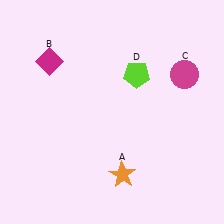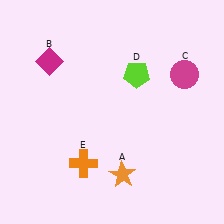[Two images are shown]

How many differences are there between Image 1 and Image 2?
There is 1 difference between the two images.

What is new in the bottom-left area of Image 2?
An orange cross (E) was added in the bottom-left area of Image 2.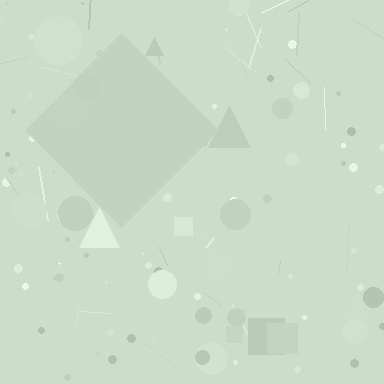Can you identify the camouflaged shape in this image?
The camouflaged shape is a diamond.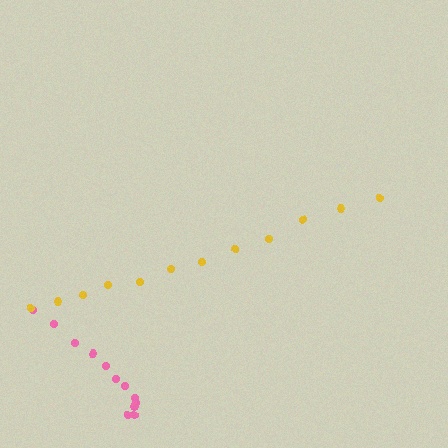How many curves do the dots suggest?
There are 2 distinct paths.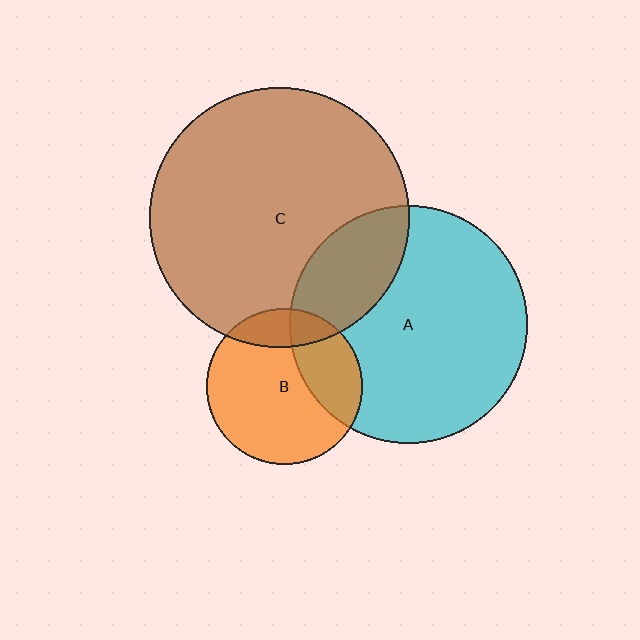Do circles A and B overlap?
Yes.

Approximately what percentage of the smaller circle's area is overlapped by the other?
Approximately 30%.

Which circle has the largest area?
Circle C (brown).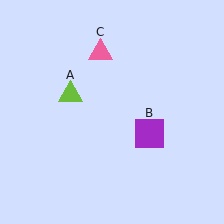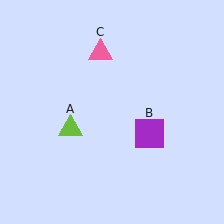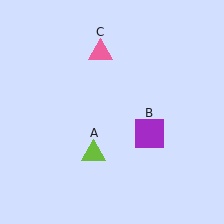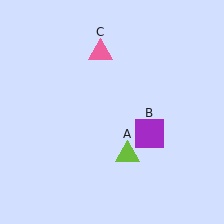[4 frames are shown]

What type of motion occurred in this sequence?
The lime triangle (object A) rotated counterclockwise around the center of the scene.